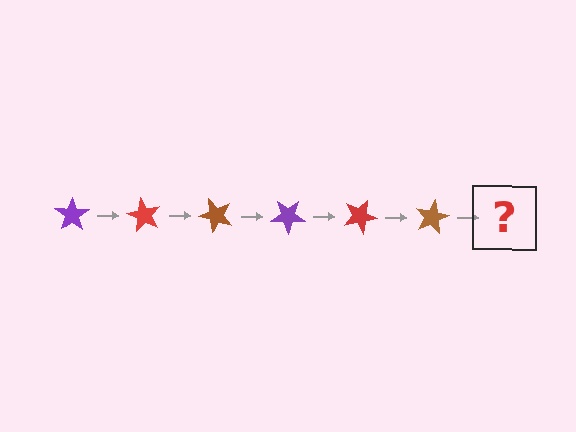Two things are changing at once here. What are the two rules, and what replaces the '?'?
The two rules are that it rotates 60 degrees each step and the color cycles through purple, red, and brown. The '?' should be a purple star, rotated 360 degrees from the start.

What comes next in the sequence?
The next element should be a purple star, rotated 360 degrees from the start.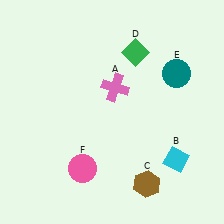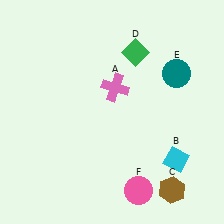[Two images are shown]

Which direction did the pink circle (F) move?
The pink circle (F) moved right.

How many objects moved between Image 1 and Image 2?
2 objects moved between the two images.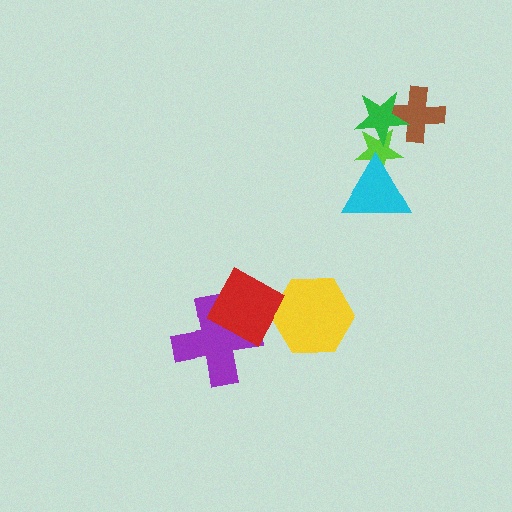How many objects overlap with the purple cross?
1 object overlaps with the purple cross.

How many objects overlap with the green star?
2 objects overlap with the green star.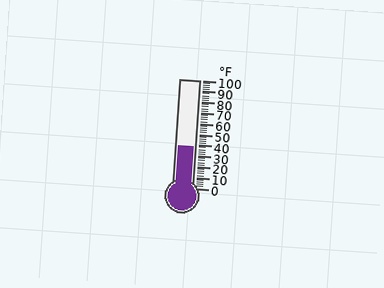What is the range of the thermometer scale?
The thermometer scale ranges from 0°F to 100°F.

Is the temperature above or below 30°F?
The temperature is above 30°F.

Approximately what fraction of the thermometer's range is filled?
The thermometer is filled to approximately 40% of its range.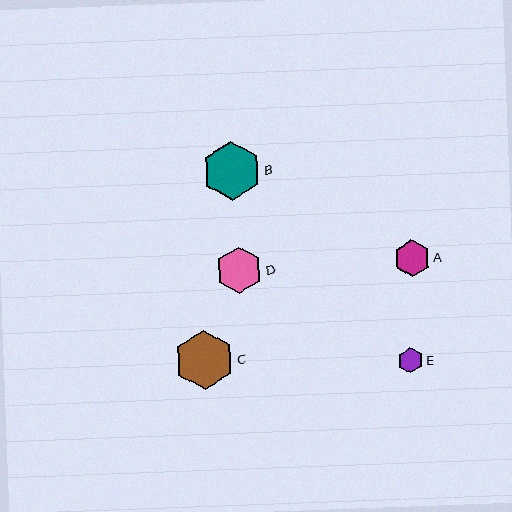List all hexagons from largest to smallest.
From largest to smallest: C, B, D, A, E.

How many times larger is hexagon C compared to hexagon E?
Hexagon C is approximately 2.4 times the size of hexagon E.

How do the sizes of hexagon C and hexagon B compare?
Hexagon C and hexagon B are approximately the same size.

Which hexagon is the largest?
Hexagon C is the largest with a size of approximately 60 pixels.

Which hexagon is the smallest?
Hexagon E is the smallest with a size of approximately 25 pixels.